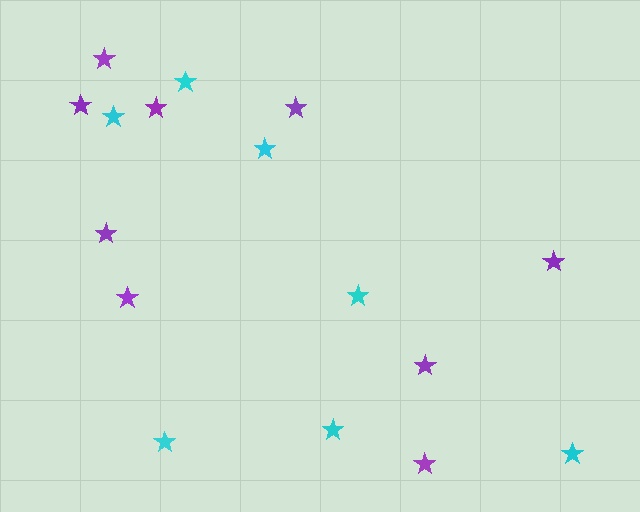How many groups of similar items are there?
There are 2 groups: one group of cyan stars (7) and one group of purple stars (9).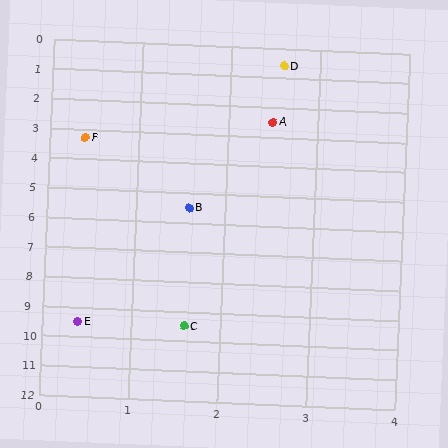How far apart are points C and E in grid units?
Points C and E are about 1.2 grid units apart.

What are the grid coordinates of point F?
Point F is at approximately (0.4, 3.3).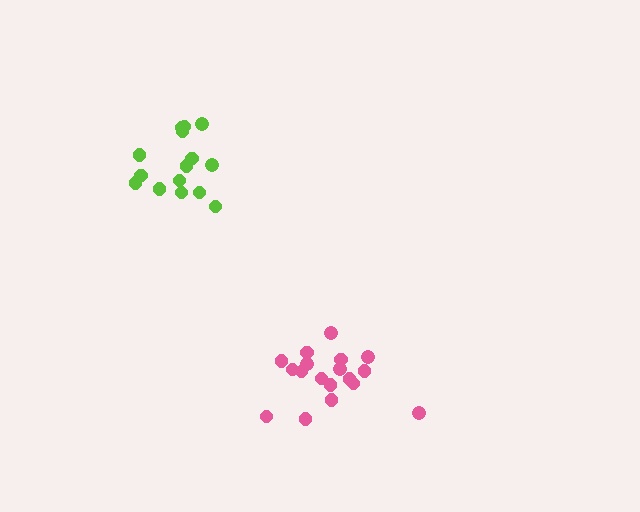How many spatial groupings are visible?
There are 2 spatial groupings.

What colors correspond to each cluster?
The clusters are colored: lime, pink.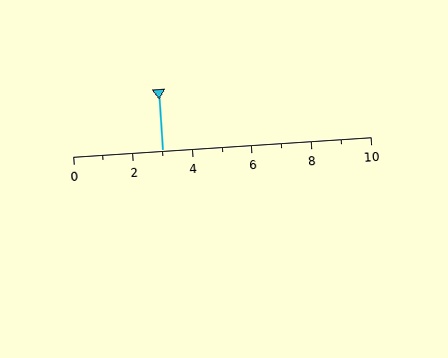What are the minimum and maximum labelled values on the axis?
The axis runs from 0 to 10.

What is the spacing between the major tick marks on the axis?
The major ticks are spaced 2 apart.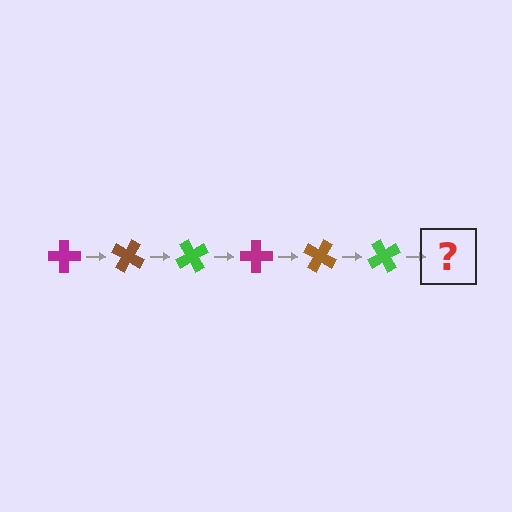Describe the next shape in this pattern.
It should be a magenta cross, rotated 180 degrees from the start.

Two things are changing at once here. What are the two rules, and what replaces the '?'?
The two rules are that it rotates 30 degrees each step and the color cycles through magenta, brown, and green. The '?' should be a magenta cross, rotated 180 degrees from the start.